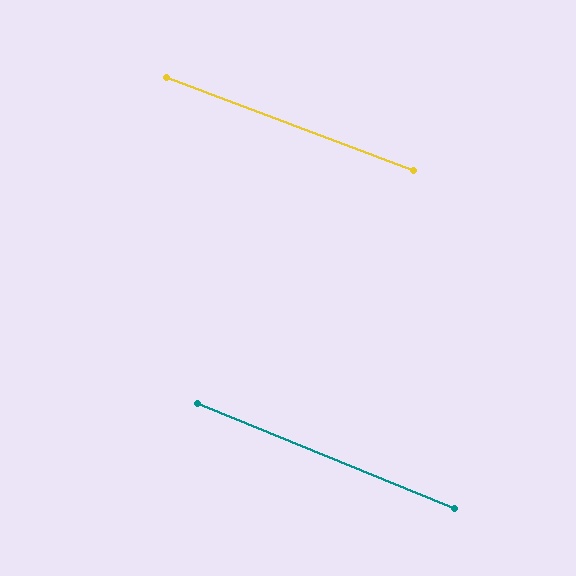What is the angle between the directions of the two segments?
Approximately 2 degrees.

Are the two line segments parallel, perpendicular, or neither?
Parallel — their directions differ by only 1.8°.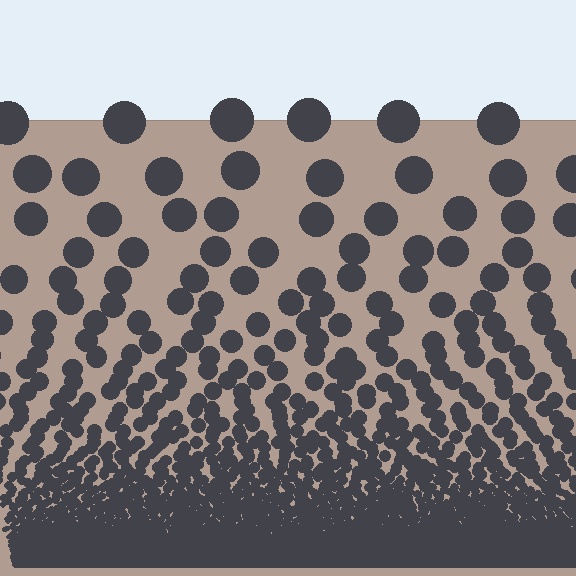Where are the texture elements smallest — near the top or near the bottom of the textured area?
Near the bottom.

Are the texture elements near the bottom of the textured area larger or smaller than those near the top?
Smaller. The gradient is inverted — elements near the bottom are smaller and denser.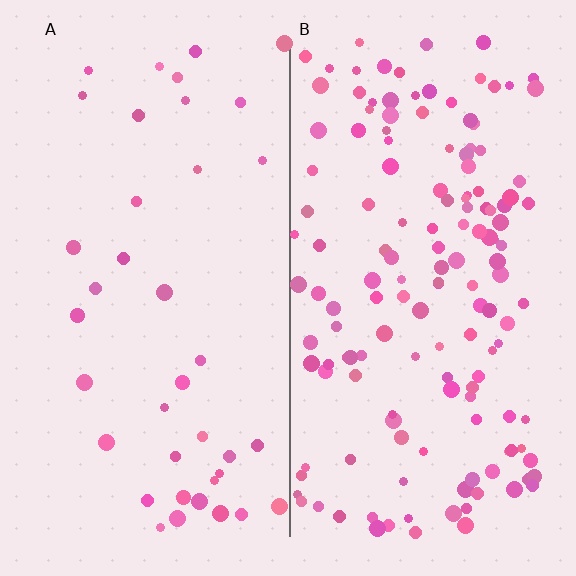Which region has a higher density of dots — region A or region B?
B (the right).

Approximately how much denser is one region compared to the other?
Approximately 3.8× — region B over region A.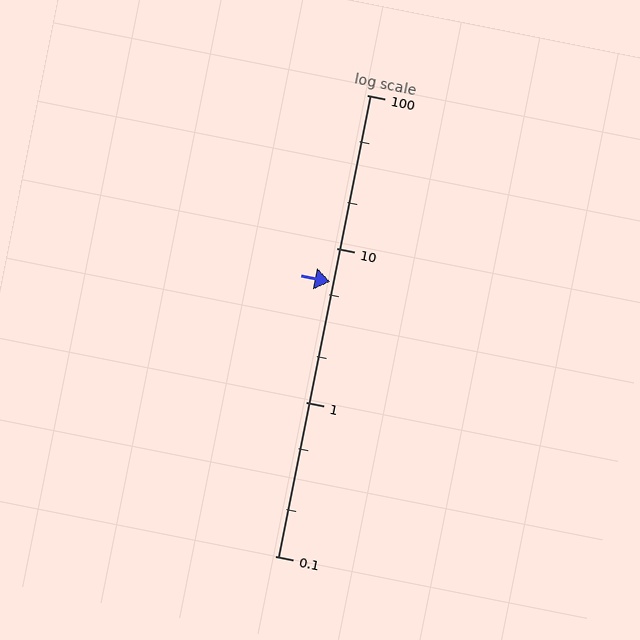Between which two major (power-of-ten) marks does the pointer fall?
The pointer is between 1 and 10.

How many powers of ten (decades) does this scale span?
The scale spans 3 decades, from 0.1 to 100.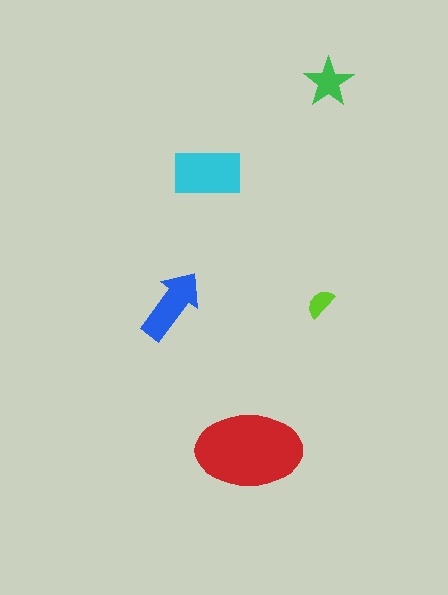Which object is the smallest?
The lime semicircle.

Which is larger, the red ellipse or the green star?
The red ellipse.